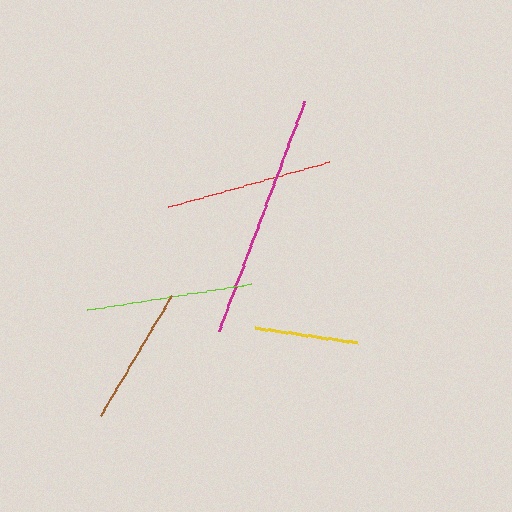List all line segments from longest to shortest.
From longest to shortest: magenta, lime, red, brown, yellow.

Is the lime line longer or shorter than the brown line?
The lime line is longer than the brown line.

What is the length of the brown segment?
The brown segment is approximately 140 pixels long.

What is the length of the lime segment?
The lime segment is approximately 167 pixels long.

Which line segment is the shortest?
The yellow line is the shortest at approximately 104 pixels.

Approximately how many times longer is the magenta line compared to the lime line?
The magenta line is approximately 1.5 times the length of the lime line.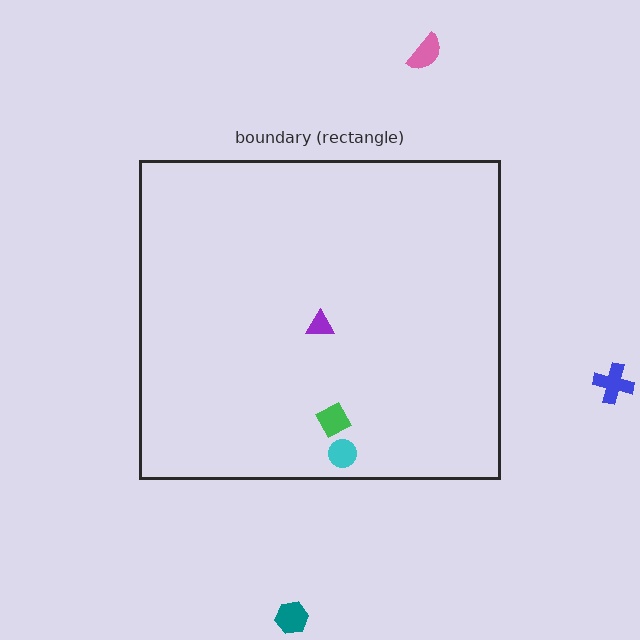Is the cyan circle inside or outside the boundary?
Inside.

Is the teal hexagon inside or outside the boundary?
Outside.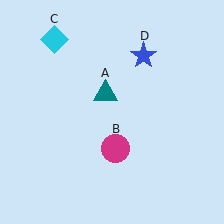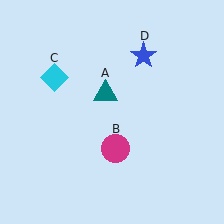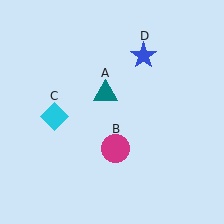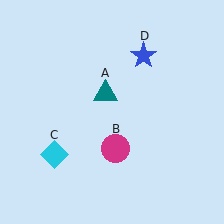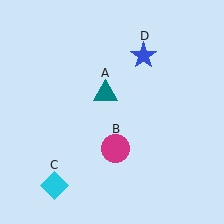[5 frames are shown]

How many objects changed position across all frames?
1 object changed position: cyan diamond (object C).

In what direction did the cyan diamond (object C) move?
The cyan diamond (object C) moved down.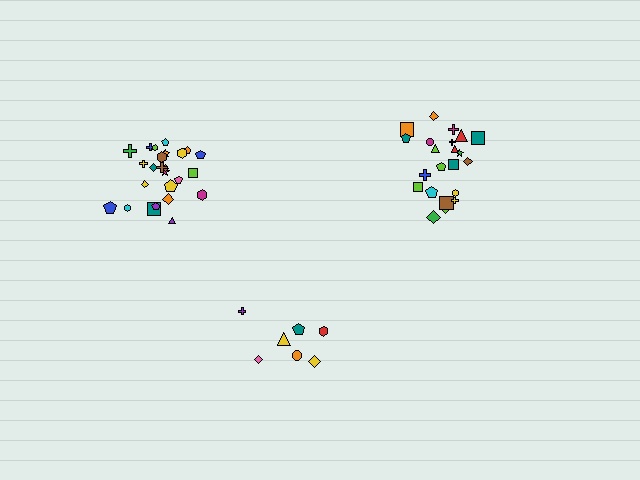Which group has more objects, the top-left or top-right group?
The top-left group.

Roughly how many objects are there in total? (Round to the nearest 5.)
Roughly 55 objects in total.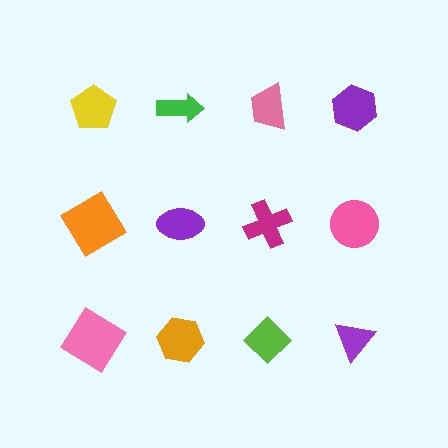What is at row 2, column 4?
A pink circle.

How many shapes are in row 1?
4 shapes.